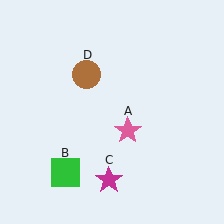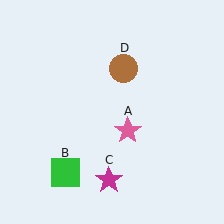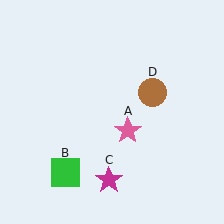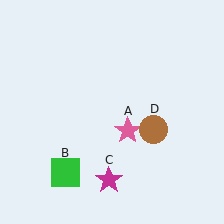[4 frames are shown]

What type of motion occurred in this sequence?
The brown circle (object D) rotated clockwise around the center of the scene.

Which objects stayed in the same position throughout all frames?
Pink star (object A) and green square (object B) and magenta star (object C) remained stationary.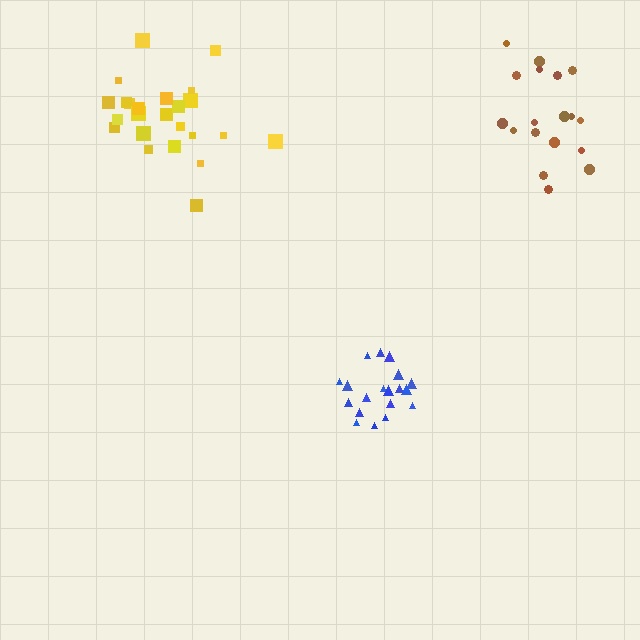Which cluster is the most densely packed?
Blue.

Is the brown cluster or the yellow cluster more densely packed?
Yellow.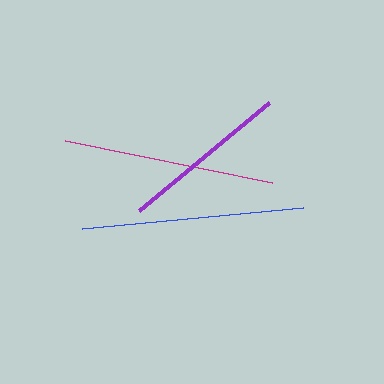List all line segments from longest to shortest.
From longest to shortest: blue, magenta, purple.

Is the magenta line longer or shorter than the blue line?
The blue line is longer than the magenta line.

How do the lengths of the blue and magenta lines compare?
The blue and magenta lines are approximately the same length.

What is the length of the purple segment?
The purple segment is approximately 169 pixels long.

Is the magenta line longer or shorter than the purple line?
The magenta line is longer than the purple line.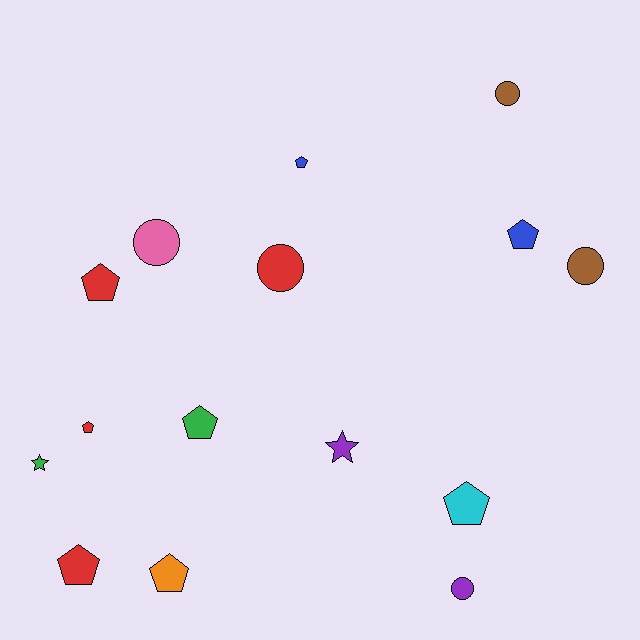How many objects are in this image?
There are 15 objects.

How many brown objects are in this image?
There are 2 brown objects.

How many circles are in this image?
There are 5 circles.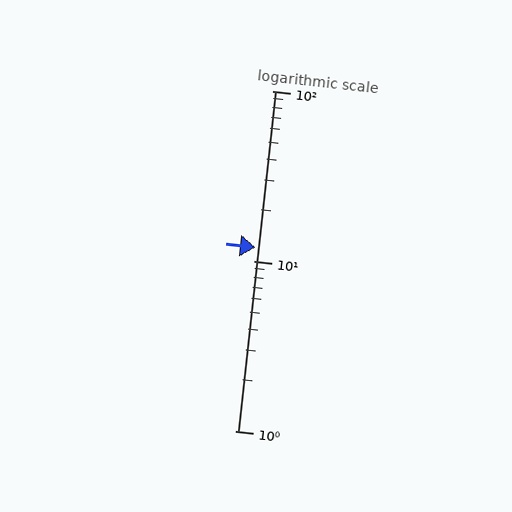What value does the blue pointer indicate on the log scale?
The pointer indicates approximately 12.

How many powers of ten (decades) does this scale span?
The scale spans 2 decades, from 1 to 100.